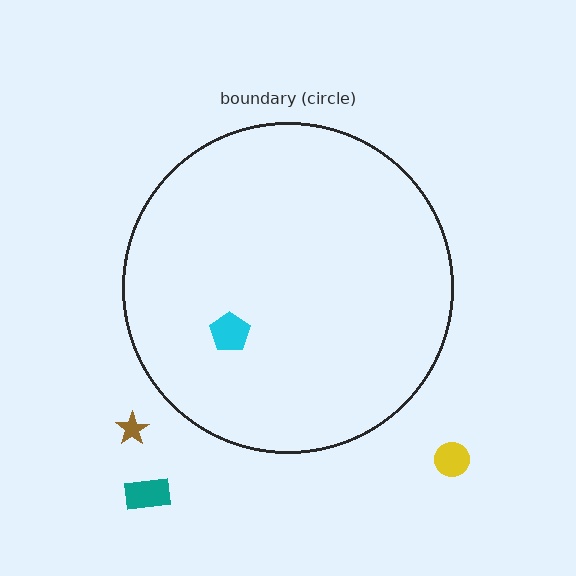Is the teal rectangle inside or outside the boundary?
Outside.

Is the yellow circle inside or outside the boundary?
Outside.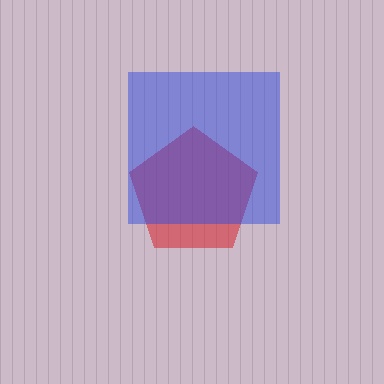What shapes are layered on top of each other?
The layered shapes are: a red pentagon, a blue square.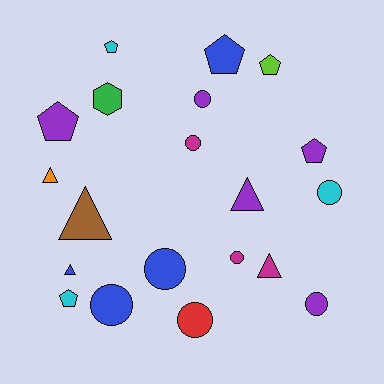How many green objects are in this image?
There is 1 green object.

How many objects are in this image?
There are 20 objects.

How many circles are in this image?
There are 8 circles.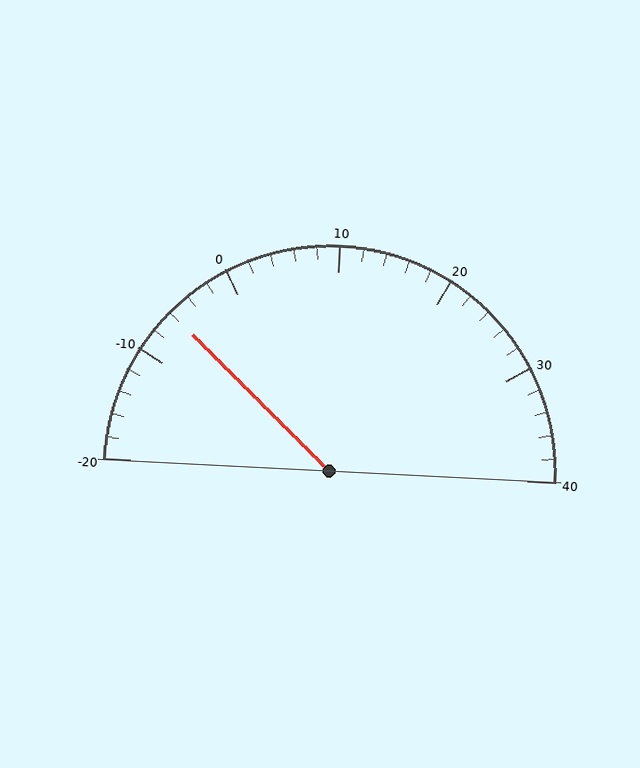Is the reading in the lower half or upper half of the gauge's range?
The reading is in the lower half of the range (-20 to 40).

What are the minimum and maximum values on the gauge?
The gauge ranges from -20 to 40.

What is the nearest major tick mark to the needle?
The nearest major tick mark is -10.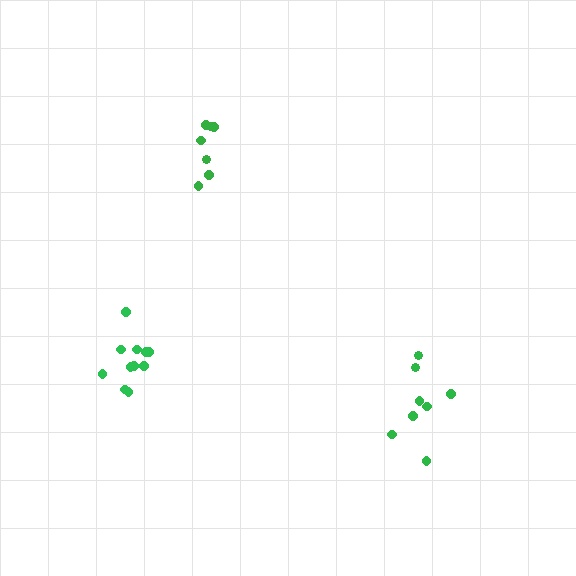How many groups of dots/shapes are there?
There are 3 groups.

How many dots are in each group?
Group 1: 8 dots, Group 2: 7 dots, Group 3: 11 dots (26 total).